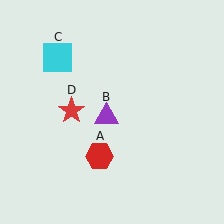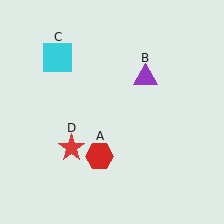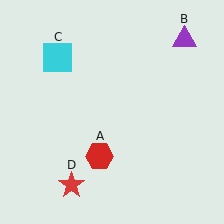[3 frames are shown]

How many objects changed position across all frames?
2 objects changed position: purple triangle (object B), red star (object D).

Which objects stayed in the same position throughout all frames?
Red hexagon (object A) and cyan square (object C) remained stationary.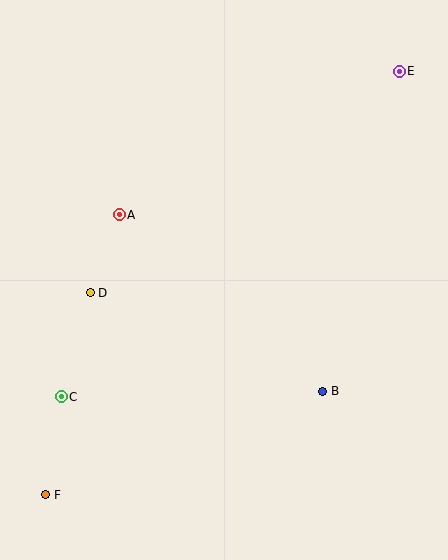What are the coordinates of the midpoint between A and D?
The midpoint between A and D is at (105, 254).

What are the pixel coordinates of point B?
Point B is at (323, 391).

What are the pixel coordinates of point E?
Point E is at (399, 71).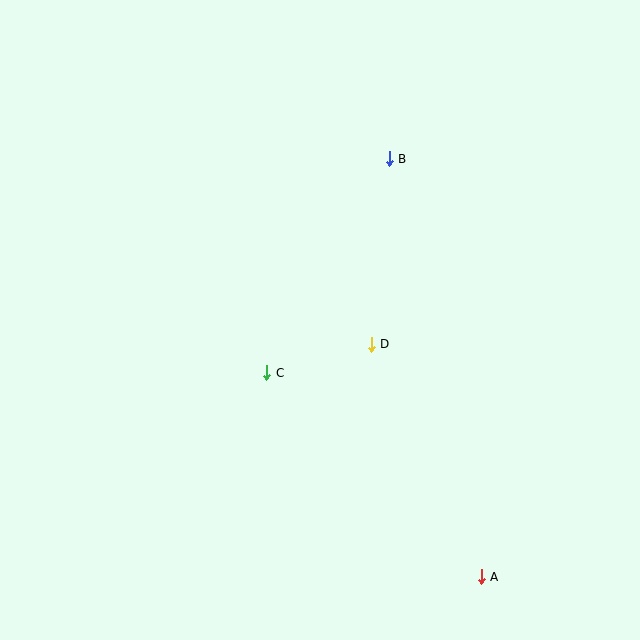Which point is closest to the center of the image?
Point D at (371, 344) is closest to the center.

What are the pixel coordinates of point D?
Point D is at (371, 344).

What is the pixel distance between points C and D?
The distance between C and D is 108 pixels.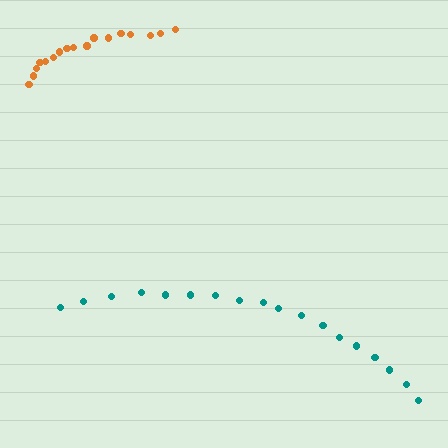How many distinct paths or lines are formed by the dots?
There are 2 distinct paths.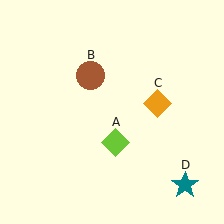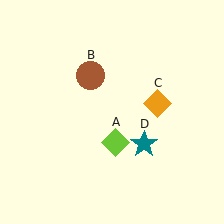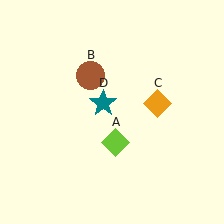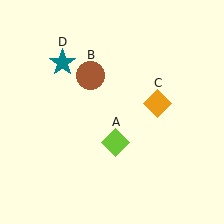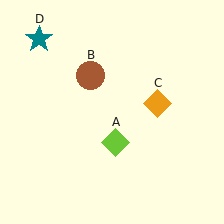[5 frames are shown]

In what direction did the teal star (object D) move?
The teal star (object D) moved up and to the left.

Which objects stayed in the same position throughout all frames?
Lime diamond (object A) and brown circle (object B) and orange diamond (object C) remained stationary.